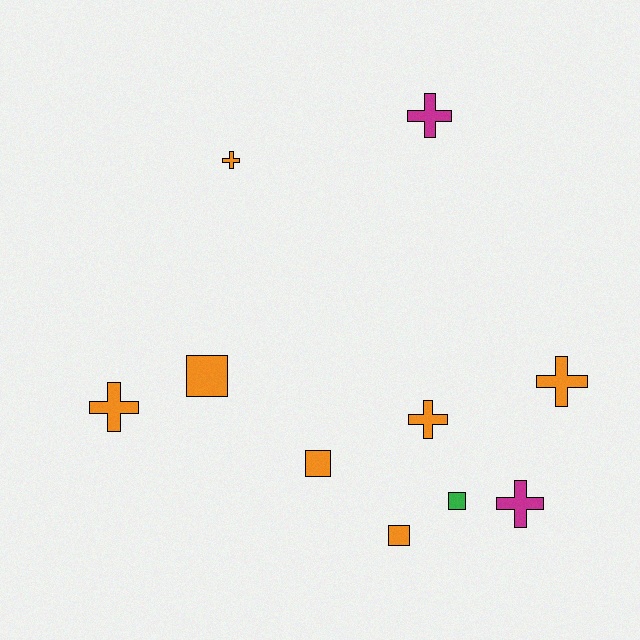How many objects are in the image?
There are 10 objects.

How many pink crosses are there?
There are no pink crosses.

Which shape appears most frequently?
Cross, with 6 objects.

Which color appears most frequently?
Orange, with 7 objects.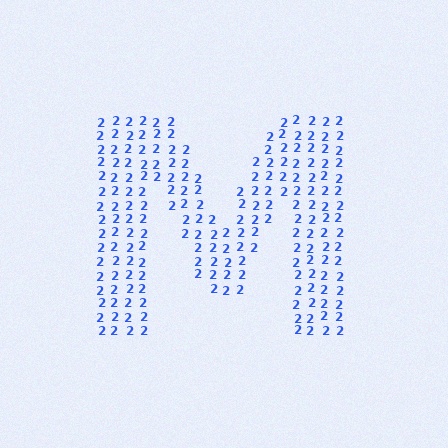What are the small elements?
The small elements are digit 2's.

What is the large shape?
The large shape is the letter M.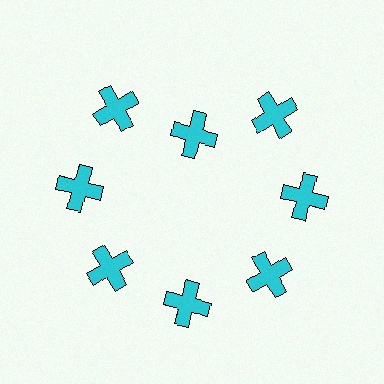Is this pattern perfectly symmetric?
No. The 8 cyan crosses are arranged in a ring, but one element near the 12 o'clock position is pulled inward toward the center, breaking the 8-fold rotational symmetry.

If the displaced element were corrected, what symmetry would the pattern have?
It would have 8-fold rotational symmetry — the pattern would map onto itself every 45 degrees.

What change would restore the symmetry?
The symmetry would be restored by moving it outward, back onto the ring so that all 8 crosses sit at equal angles and equal distance from the center.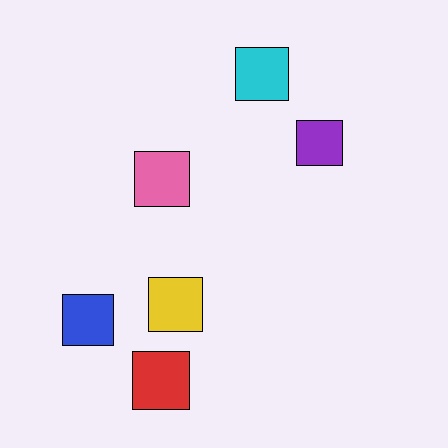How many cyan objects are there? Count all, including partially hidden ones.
There is 1 cyan object.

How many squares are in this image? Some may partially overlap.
There are 6 squares.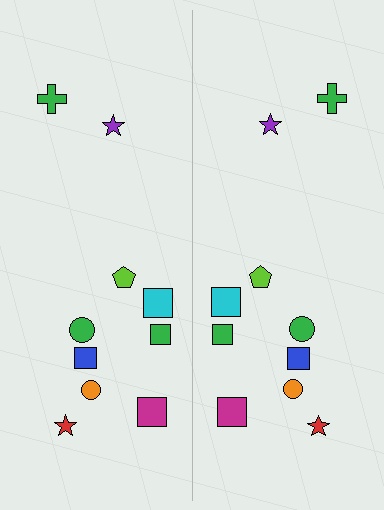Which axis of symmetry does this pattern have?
The pattern has a vertical axis of symmetry running through the center of the image.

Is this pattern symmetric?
Yes, this pattern has bilateral (reflection) symmetry.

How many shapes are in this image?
There are 20 shapes in this image.